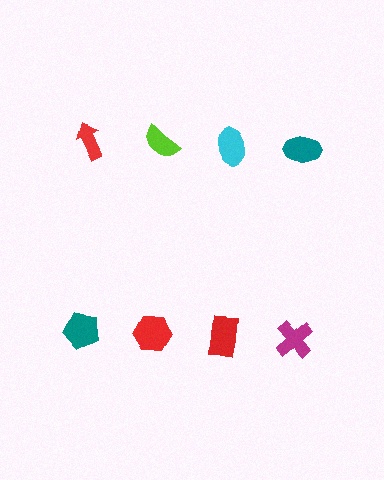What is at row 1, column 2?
A lime semicircle.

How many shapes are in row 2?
4 shapes.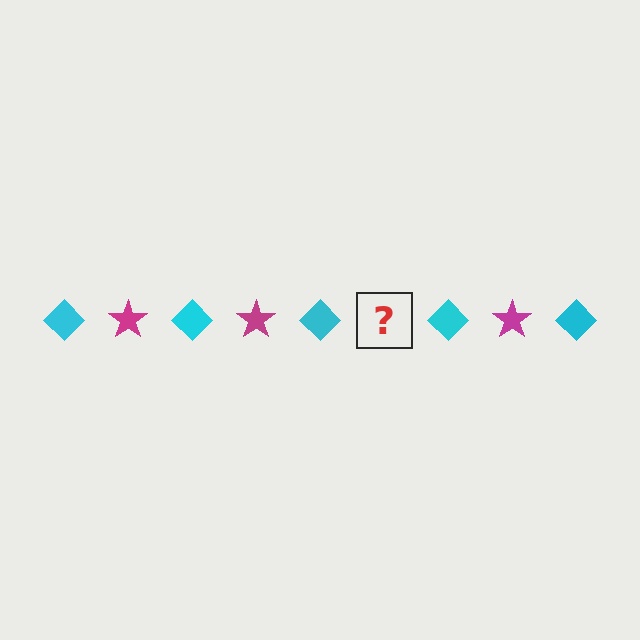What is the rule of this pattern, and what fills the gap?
The rule is that the pattern alternates between cyan diamond and magenta star. The gap should be filled with a magenta star.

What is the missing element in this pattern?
The missing element is a magenta star.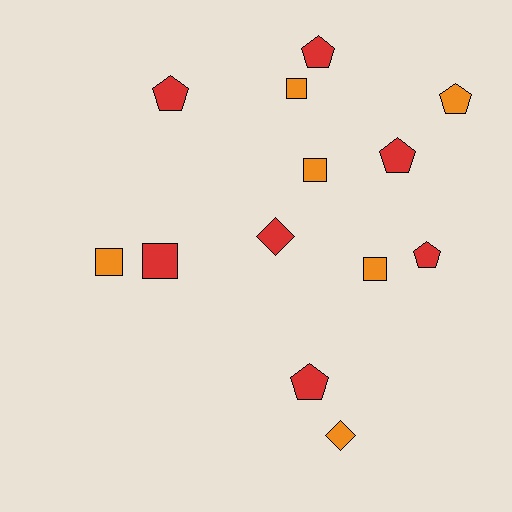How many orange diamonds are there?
There is 1 orange diamond.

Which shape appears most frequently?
Pentagon, with 6 objects.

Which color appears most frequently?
Red, with 7 objects.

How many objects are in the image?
There are 13 objects.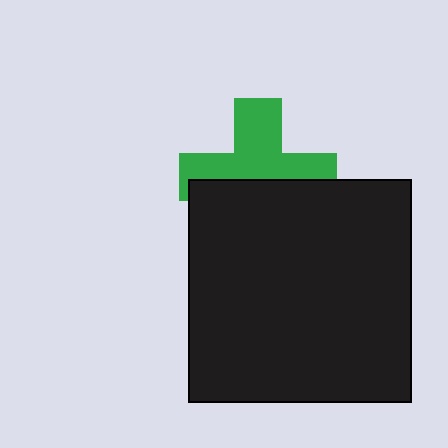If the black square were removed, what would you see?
You would see the complete green cross.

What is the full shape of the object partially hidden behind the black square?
The partially hidden object is a green cross.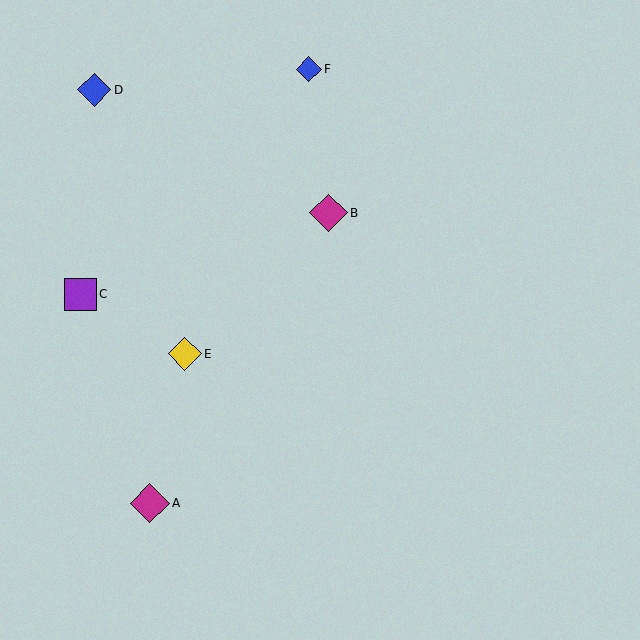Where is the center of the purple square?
The center of the purple square is at (80, 294).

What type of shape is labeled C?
Shape C is a purple square.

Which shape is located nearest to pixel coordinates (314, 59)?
The blue diamond (labeled F) at (309, 69) is nearest to that location.